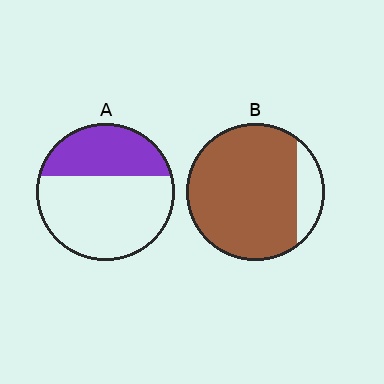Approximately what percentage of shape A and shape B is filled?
A is approximately 35% and B is approximately 85%.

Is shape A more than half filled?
No.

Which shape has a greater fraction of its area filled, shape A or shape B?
Shape B.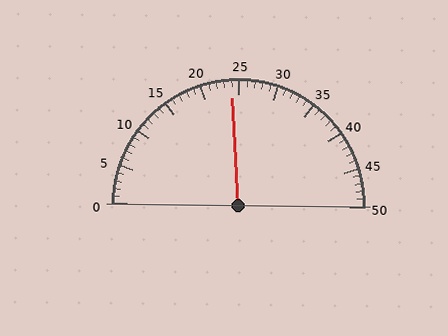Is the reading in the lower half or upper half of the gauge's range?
The reading is in the lower half of the range (0 to 50).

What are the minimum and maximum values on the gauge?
The gauge ranges from 0 to 50.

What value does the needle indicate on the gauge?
The needle indicates approximately 24.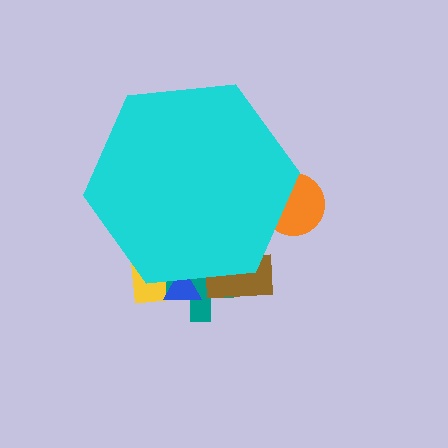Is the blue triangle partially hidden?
Yes, the blue triangle is partially hidden behind the cyan hexagon.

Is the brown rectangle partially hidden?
Yes, the brown rectangle is partially hidden behind the cyan hexagon.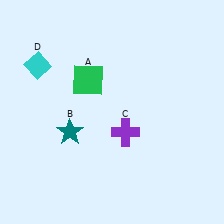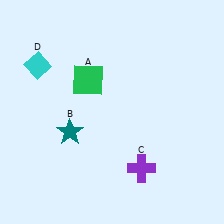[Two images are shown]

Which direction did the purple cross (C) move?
The purple cross (C) moved down.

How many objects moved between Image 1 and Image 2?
1 object moved between the two images.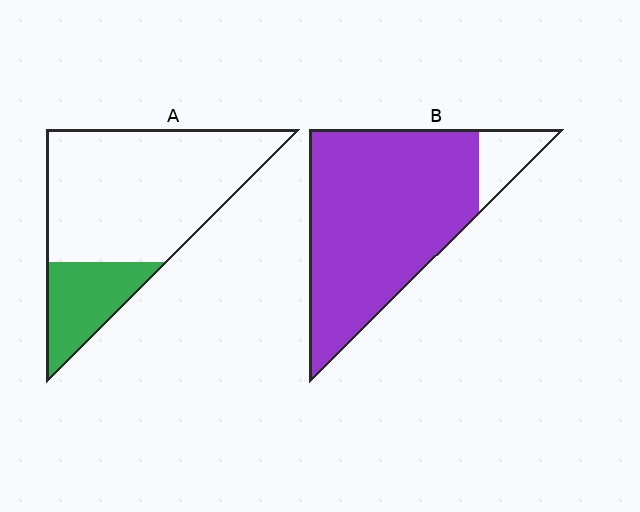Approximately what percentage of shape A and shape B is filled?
A is approximately 25% and B is approximately 90%.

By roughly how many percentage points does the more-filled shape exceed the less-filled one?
By roughly 65 percentage points (B over A).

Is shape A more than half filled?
No.